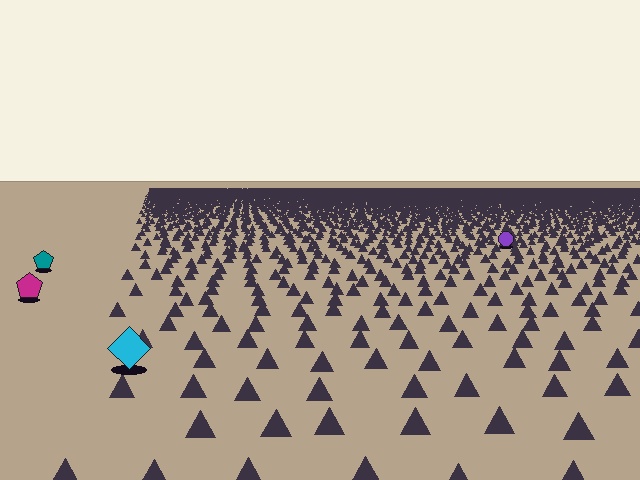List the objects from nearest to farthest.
From nearest to farthest: the cyan diamond, the magenta pentagon, the teal pentagon, the purple circle.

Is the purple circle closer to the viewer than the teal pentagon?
No. The teal pentagon is closer — you can tell from the texture gradient: the ground texture is coarser near it.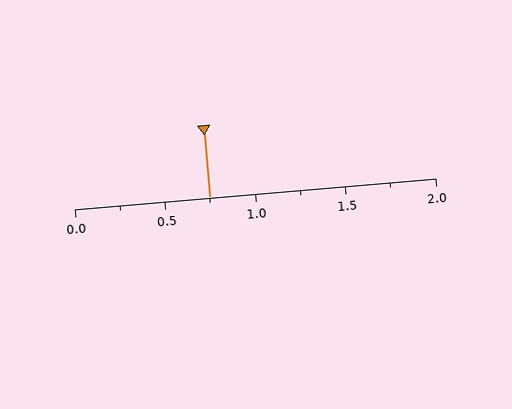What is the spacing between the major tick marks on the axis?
The major ticks are spaced 0.5 apart.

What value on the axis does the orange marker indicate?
The marker indicates approximately 0.75.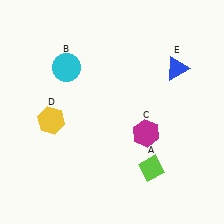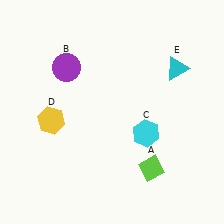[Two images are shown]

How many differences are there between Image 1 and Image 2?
There are 3 differences between the two images.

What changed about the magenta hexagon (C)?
In Image 1, C is magenta. In Image 2, it changed to cyan.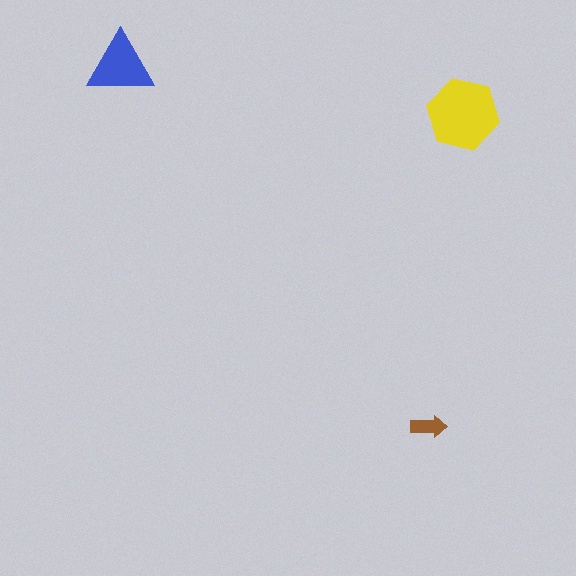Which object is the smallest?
The brown arrow.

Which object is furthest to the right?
The yellow hexagon is rightmost.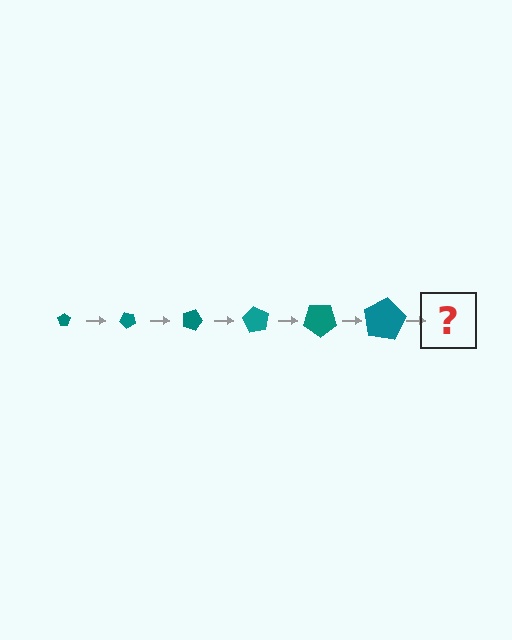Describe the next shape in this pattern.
It should be a pentagon, larger than the previous one and rotated 270 degrees from the start.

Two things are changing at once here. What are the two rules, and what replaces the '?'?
The two rules are that the pentagon grows larger each step and it rotates 45 degrees each step. The '?' should be a pentagon, larger than the previous one and rotated 270 degrees from the start.